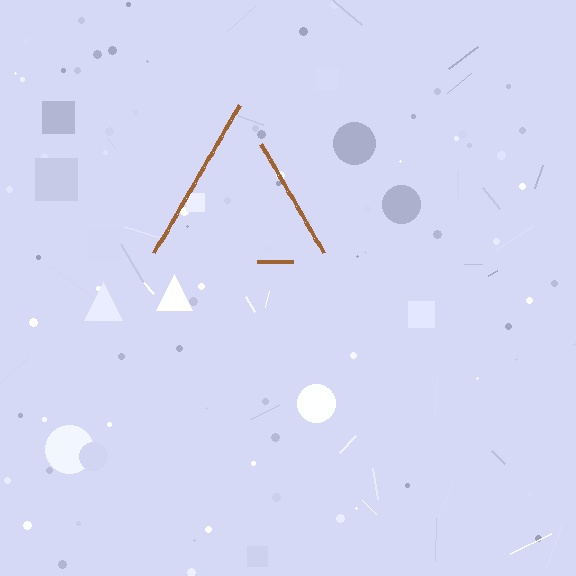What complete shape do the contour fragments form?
The contour fragments form a triangle.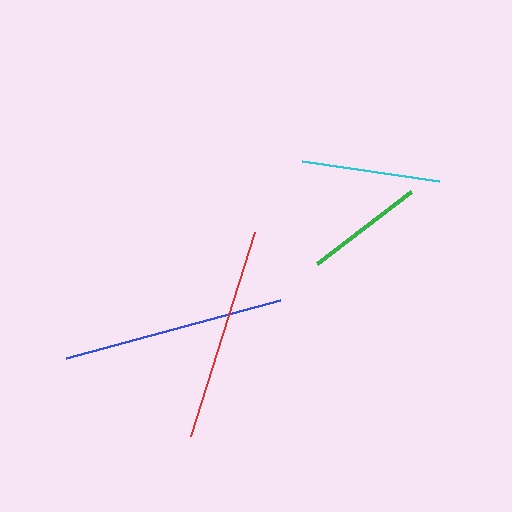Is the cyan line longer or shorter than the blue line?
The blue line is longer than the cyan line.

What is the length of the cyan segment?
The cyan segment is approximately 139 pixels long.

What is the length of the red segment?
The red segment is approximately 214 pixels long.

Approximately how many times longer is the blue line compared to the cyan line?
The blue line is approximately 1.6 times the length of the cyan line.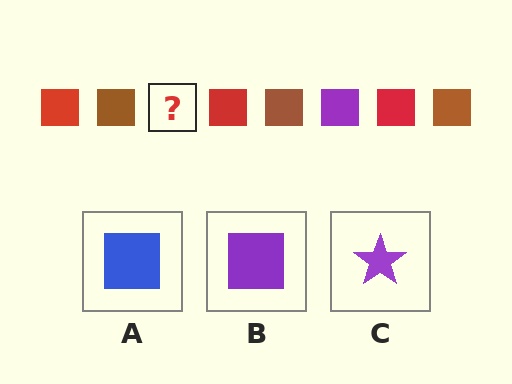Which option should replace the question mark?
Option B.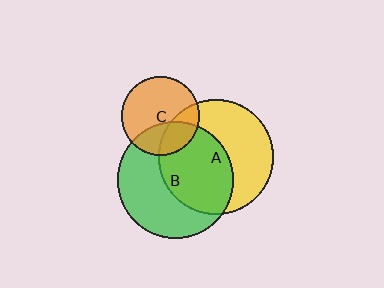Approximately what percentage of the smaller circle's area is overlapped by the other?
Approximately 50%.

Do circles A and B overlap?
Yes.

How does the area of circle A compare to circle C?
Approximately 2.1 times.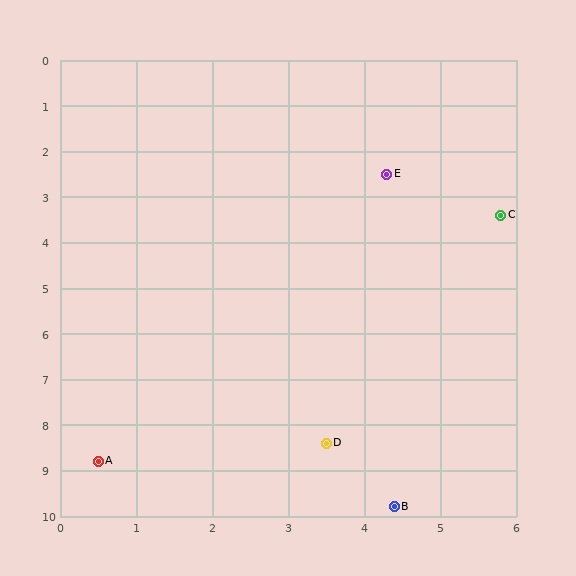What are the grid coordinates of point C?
Point C is at approximately (5.8, 3.4).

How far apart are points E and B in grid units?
Points E and B are about 7.3 grid units apart.